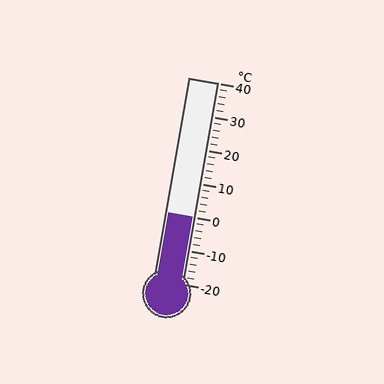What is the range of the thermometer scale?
The thermometer scale ranges from -20°C to 40°C.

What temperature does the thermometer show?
The thermometer shows approximately 0°C.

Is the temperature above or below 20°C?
The temperature is below 20°C.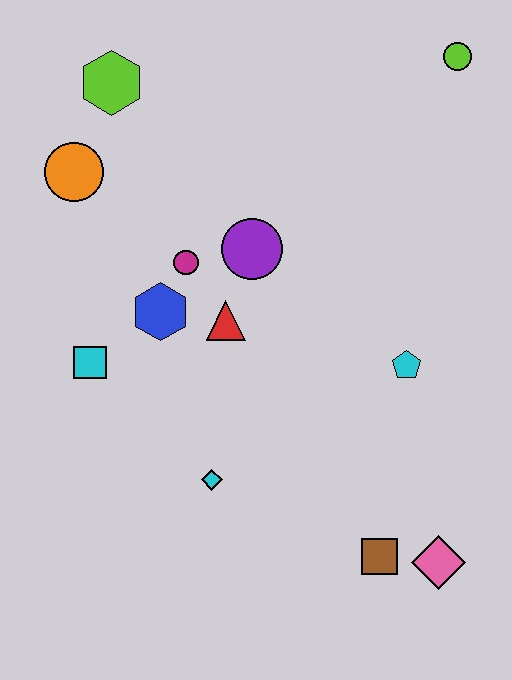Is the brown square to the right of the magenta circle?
Yes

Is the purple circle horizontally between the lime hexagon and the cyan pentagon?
Yes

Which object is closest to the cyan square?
The blue hexagon is closest to the cyan square.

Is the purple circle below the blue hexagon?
No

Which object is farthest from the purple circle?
The pink diamond is farthest from the purple circle.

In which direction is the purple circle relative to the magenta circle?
The purple circle is to the right of the magenta circle.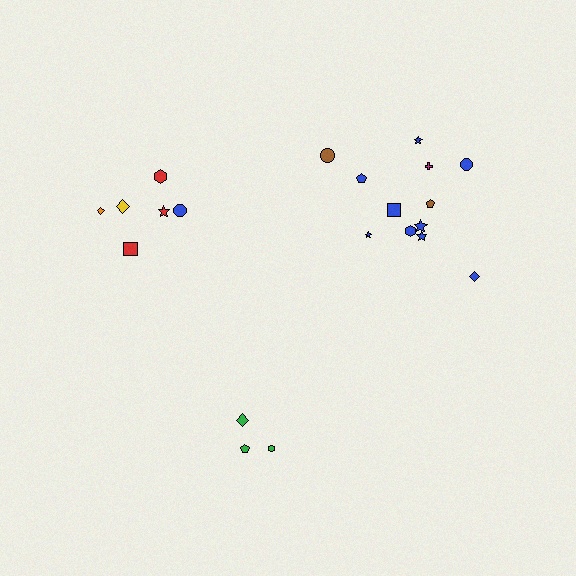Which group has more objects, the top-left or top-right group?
The top-right group.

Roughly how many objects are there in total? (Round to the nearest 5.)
Roughly 20 objects in total.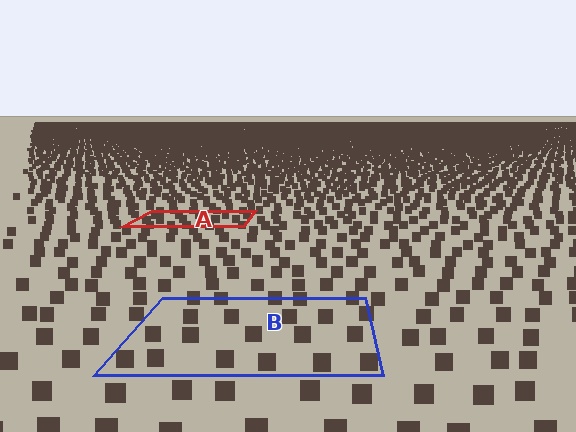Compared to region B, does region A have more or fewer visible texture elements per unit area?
Region A has more texture elements per unit area — they are packed more densely because it is farther away.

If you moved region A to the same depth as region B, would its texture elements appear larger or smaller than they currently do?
They would appear larger. At a closer depth, the same texture elements are projected at a bigger on-screen size.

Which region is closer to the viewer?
Region B is closer. The texture elements there are larger and more spread out.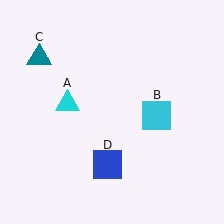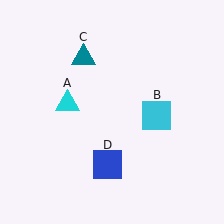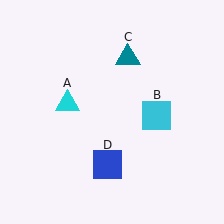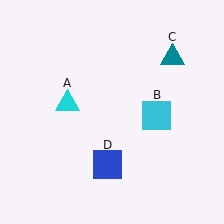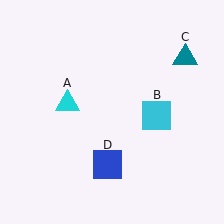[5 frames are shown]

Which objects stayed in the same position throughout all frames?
Cyan triangle (object A) and cyan square (object B) and blue square (object D) remained stationary.